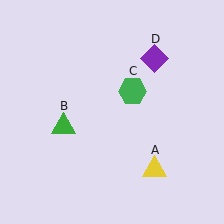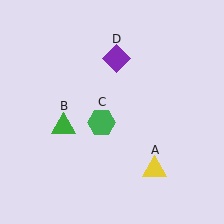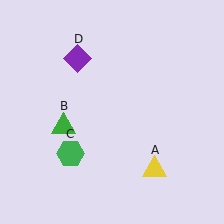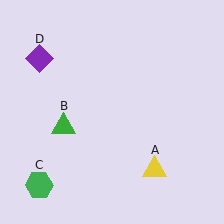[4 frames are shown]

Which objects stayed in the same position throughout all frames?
Yellow triangle (object A) and green triangle (object B) remained stationary.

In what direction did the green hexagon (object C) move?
The green hexagon (object C) moved down and to the left.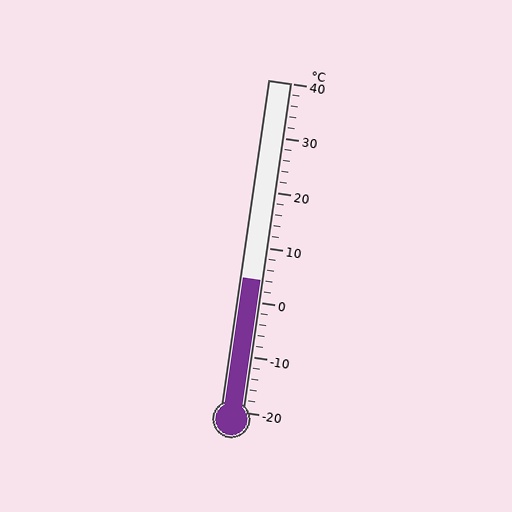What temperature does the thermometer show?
The thermometer shows approximately 4°C.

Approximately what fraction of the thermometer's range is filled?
The thermometer is filled to approximately 40% of its range.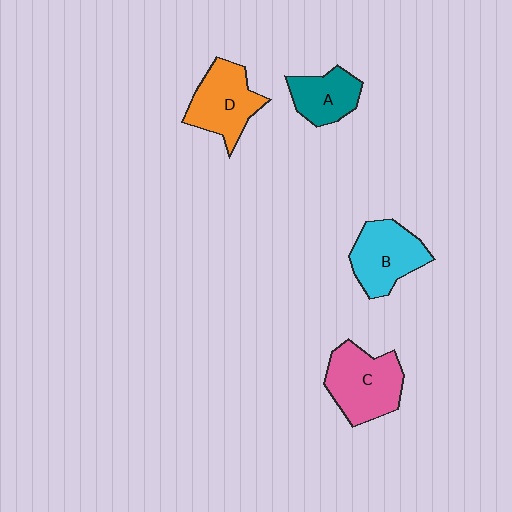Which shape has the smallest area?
Shape A (teal).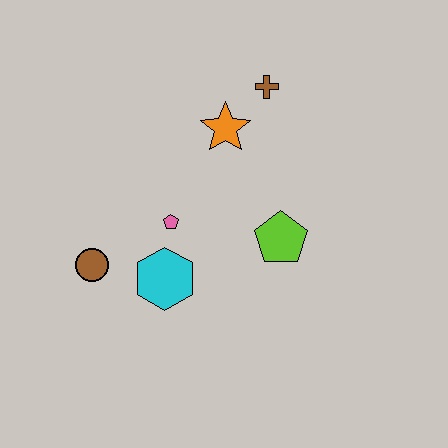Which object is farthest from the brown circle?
The brown cross is farthest from the brown circle.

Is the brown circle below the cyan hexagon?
No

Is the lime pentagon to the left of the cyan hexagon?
No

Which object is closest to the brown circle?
The cyan hexagon is closest to the brown circle.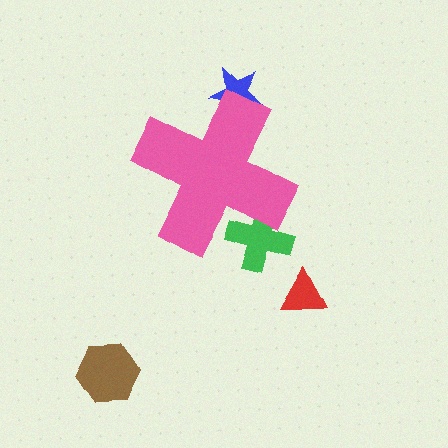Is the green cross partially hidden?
Yes, the green cross is partially hidden behind the pink cross.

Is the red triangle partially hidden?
No, the red triangle is fully visible.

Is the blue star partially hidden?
Yes, the blue star is partially hidden behind the pink cross.